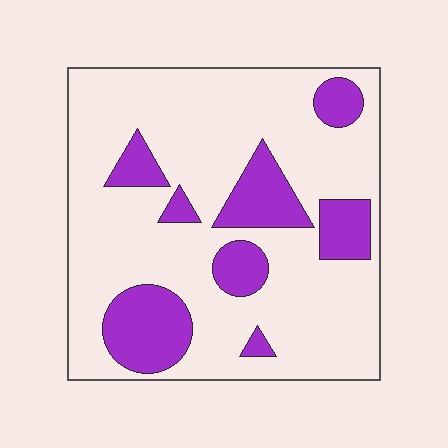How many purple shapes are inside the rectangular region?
8.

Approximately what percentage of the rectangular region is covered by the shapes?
Approximately 25%.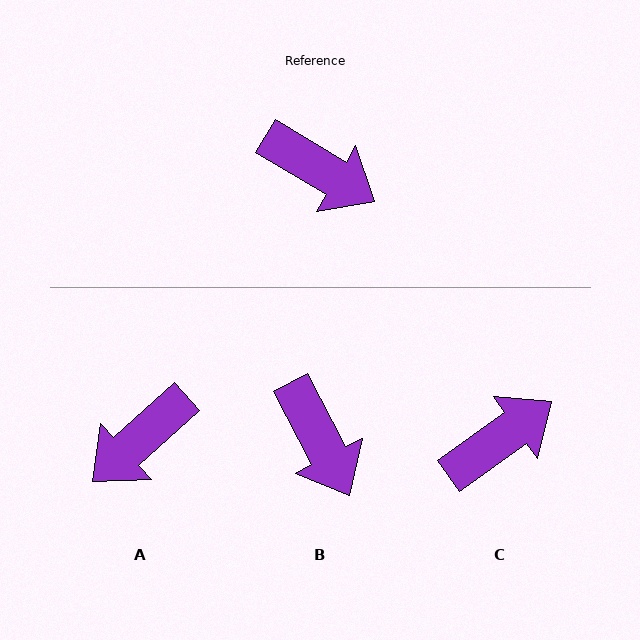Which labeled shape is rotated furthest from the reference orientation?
A, about 107 degrees away.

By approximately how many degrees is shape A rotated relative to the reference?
Approximately 107 degrees clockwise.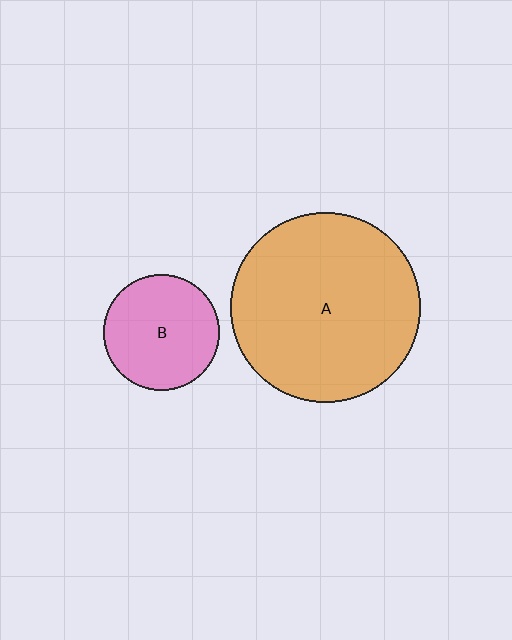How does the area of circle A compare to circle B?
Approximately 2.7 times.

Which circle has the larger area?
Circle A (orange).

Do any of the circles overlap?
No, none of the circles overlap.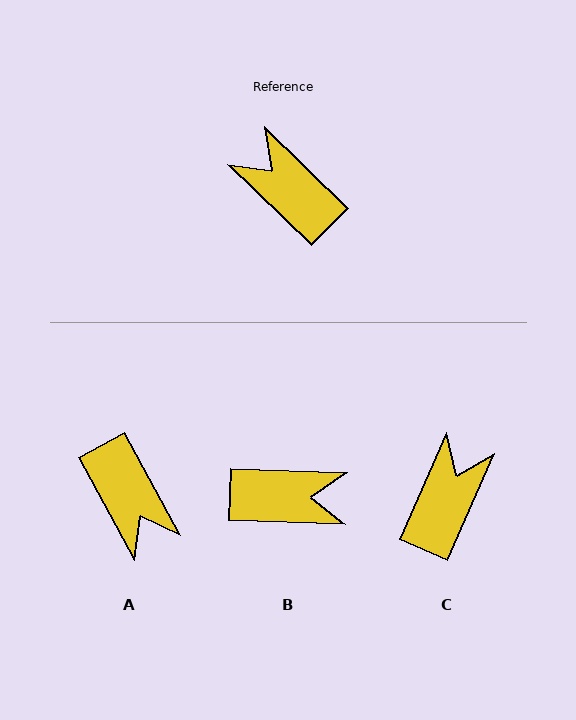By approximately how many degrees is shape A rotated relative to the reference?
Approximately 163 degrees counter-clockwise.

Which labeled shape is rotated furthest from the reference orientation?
A, about 163 degrees away.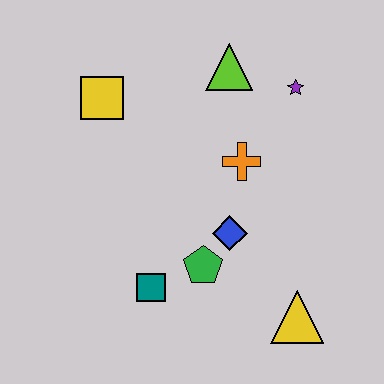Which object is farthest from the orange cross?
The yellow triangle is farthest from the orange cross.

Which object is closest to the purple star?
The lime triangle is closest to the purple star.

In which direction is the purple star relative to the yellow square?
The purple star is to the right of the yellow square.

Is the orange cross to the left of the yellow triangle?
Yes